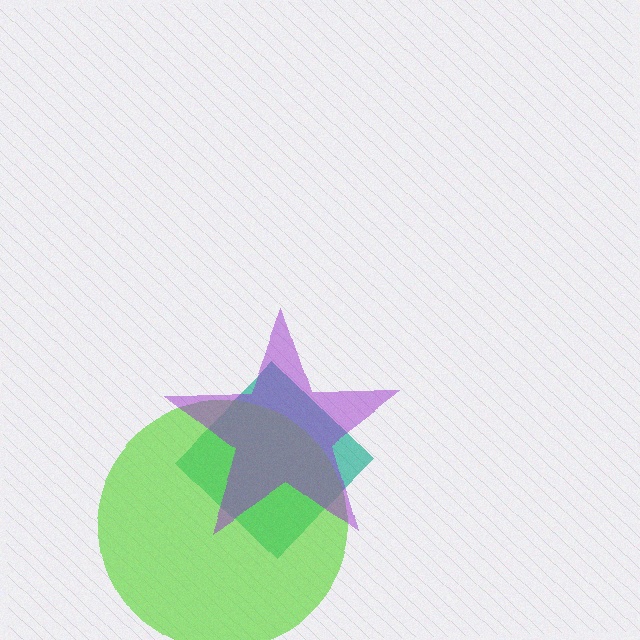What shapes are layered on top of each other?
The layered shapes are: a teal diamond, a lime circle, a purple star.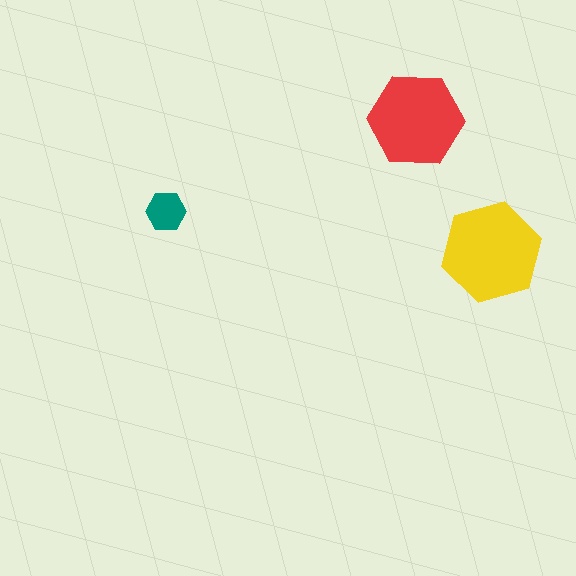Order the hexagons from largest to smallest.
the yellow one, the red one, the teal one.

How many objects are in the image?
There are 3 objects in the image.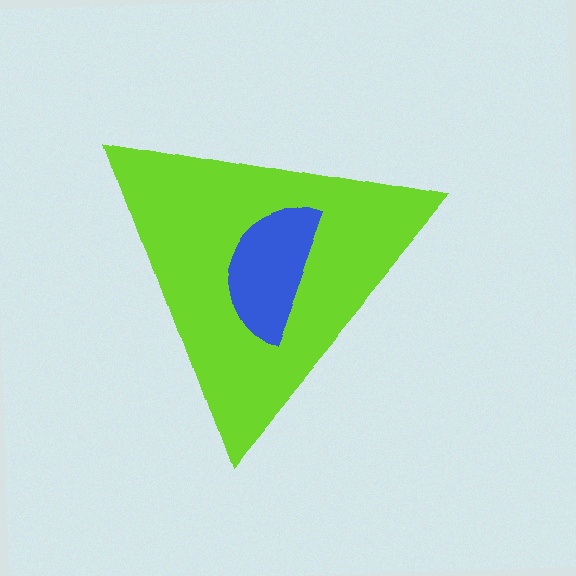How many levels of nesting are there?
2.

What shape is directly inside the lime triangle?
The blue semicircle.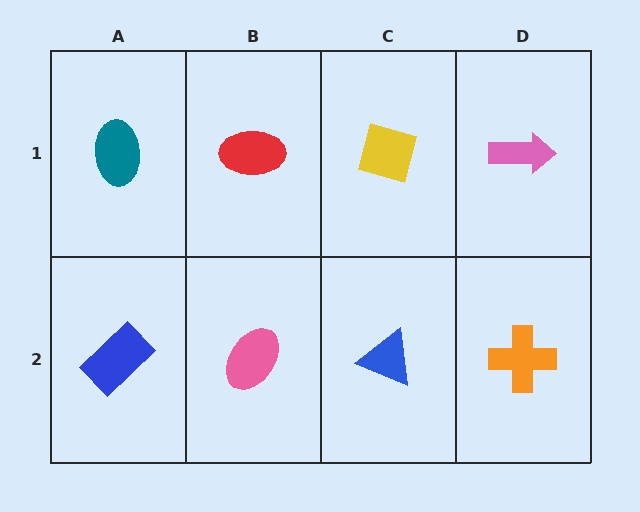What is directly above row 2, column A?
A teal ellipse.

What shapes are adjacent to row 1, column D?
An orange cross (row 2, column D), a yellow square (row 1, column C).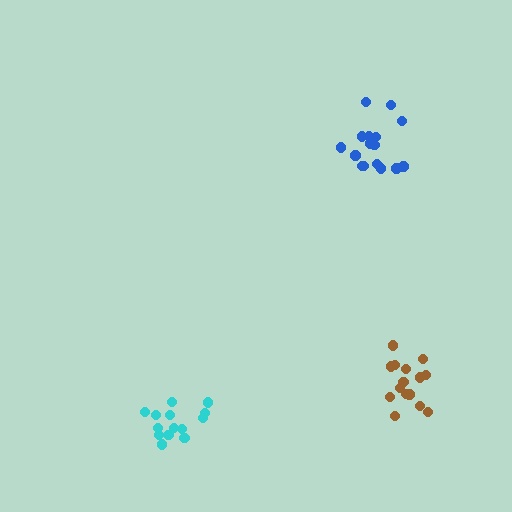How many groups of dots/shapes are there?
There are 3 groups.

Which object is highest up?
The blue cluster is topmost.